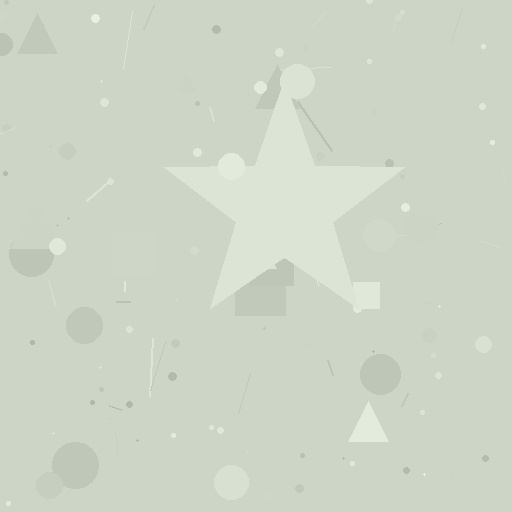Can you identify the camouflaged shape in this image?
The camouflaged shape is a star.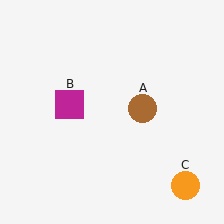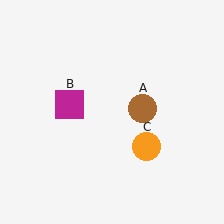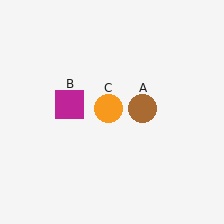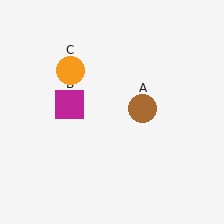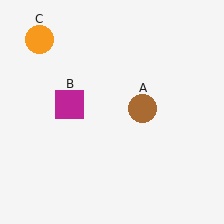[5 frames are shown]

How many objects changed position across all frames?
1 object changed position: orange circle (object C).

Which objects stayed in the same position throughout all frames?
Brown circle (object A) and magenta square (object B) remained stationary.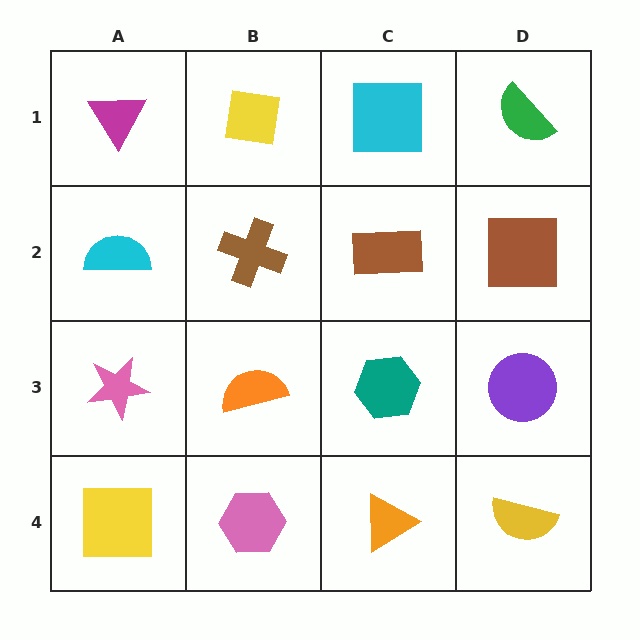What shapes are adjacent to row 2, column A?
A magenta triangle (row 1, column A), a pink star (row 3, column A), a brown cross (row 2, column B).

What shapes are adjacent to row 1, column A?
A cyan semicircle (row 2, column A), a yellow square (row 1, column B).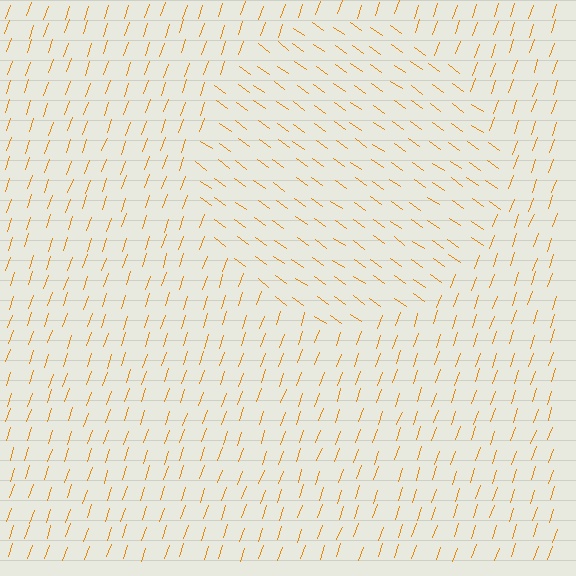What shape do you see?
I see a circle.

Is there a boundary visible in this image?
Yes, there is a texture boundary formed by a change in line orientation.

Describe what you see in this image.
The image is filled with small orange line segments. A circle region in the image has lines oriented differently from the surrounding lines, creating a visible texture boundary.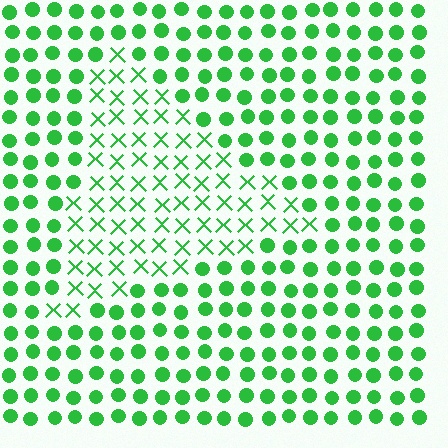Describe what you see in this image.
The image is filled with small green elements arranged in a uniform grid. A triangle-shaped region contains X marks, while the surrounding area contains circles. The boundary is defined purely by the change in element shape.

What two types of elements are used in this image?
The image uses X marks inside the triangle region and circles outside it.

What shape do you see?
I see a triangle.